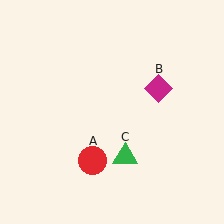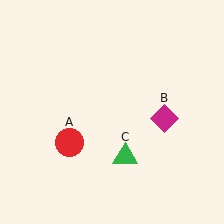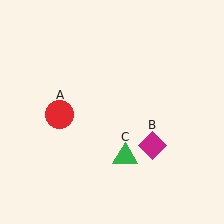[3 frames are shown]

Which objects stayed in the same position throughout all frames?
Green triangle (object C) remained stationary.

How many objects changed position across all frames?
2 objects changed position: red circle (object A), magenta diamond (object B).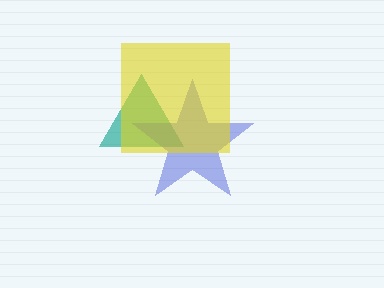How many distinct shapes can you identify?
There are 3 distinct shapes: a teal triangle, a blue star, a yellow square.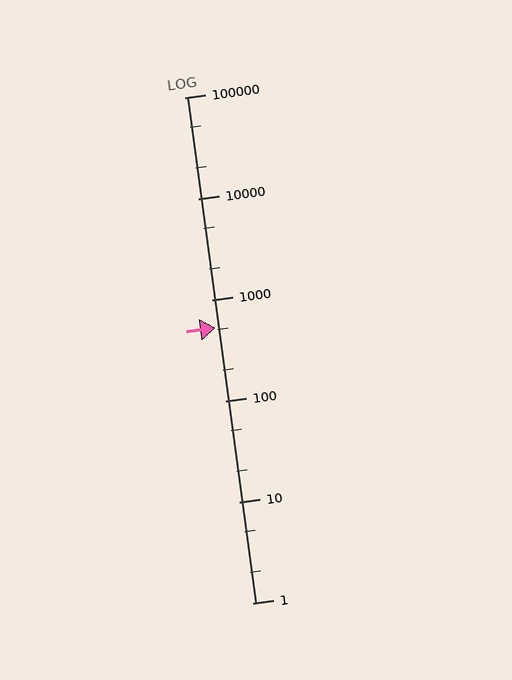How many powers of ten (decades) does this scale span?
The scale spans 5 decades, from 1 to 100000.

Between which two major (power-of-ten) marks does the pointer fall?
The pointer is between 100 and 1000.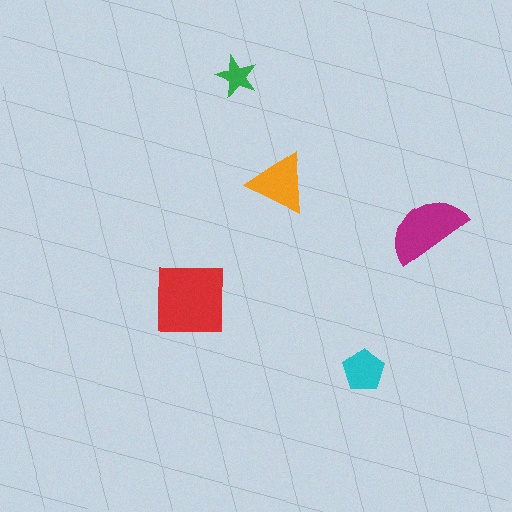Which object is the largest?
The red square.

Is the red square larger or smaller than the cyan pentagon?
Larger.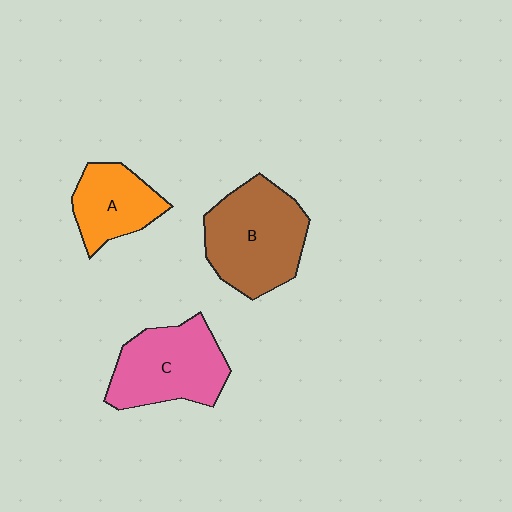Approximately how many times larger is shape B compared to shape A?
Approximately 1.6 times.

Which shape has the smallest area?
Shape A (orange).